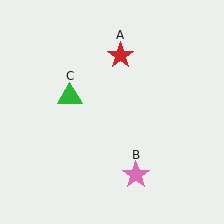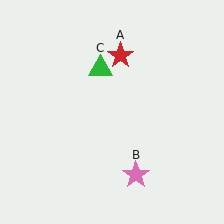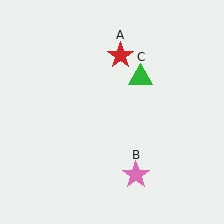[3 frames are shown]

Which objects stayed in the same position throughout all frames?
Red star (object A) and pink star (object B) remained stationary.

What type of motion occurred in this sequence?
The green triangle (object C) rotated clockwise around the center of the scene.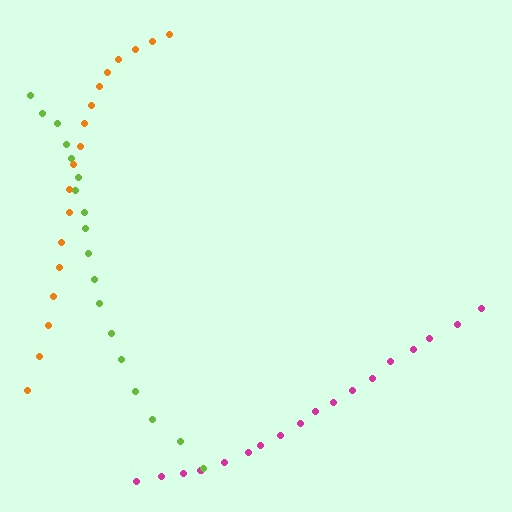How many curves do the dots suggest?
There are 3 distinct paths.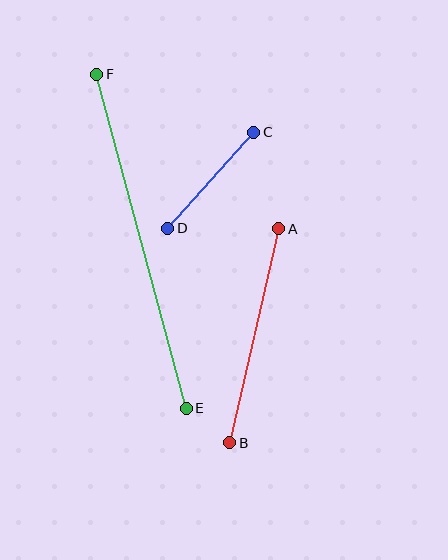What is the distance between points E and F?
The distance is approximately 346 pixels.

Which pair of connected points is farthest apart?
Points E and F are farthest apart.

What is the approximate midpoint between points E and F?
The midpoint is at approximately (141, 241) pixels.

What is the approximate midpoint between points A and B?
The midpoint is at approximately (254, 336) pixels.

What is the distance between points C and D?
The distance is approximately 129 pixels.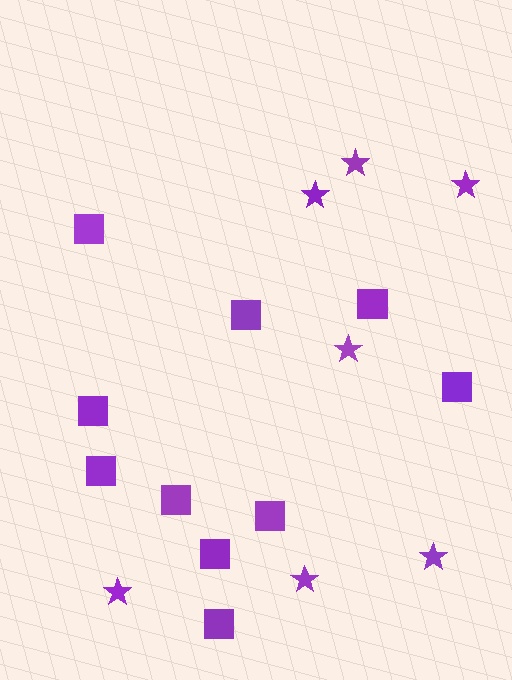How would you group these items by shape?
There are 2 groups: one group of squares (10) and one group of stars (7).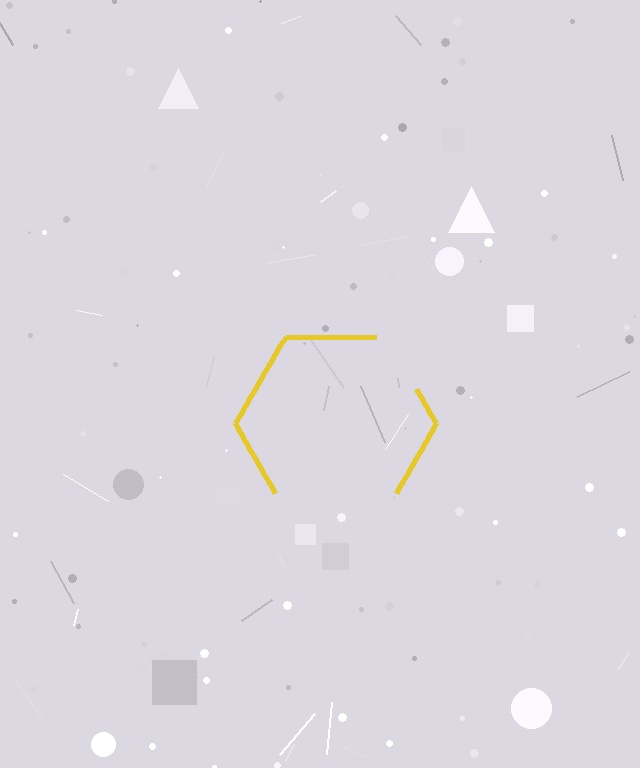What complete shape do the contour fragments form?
The contour fragments form a hexagon.